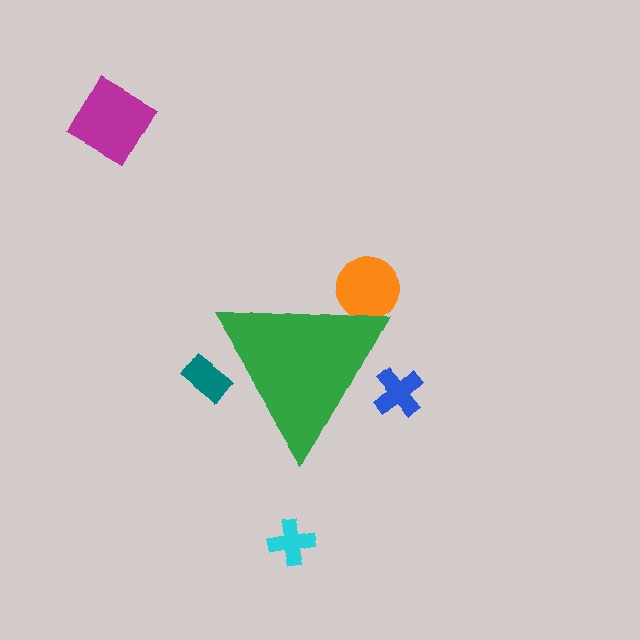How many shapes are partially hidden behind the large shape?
3 shapes are partially hidden.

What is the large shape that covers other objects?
A green triangle.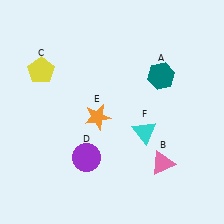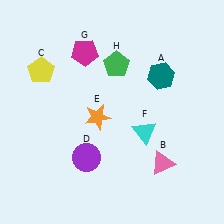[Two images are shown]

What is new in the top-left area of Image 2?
A magenta pentagon (G) was added in the top-left area of Image 2.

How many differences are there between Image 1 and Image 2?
There are 2 differences between the two images.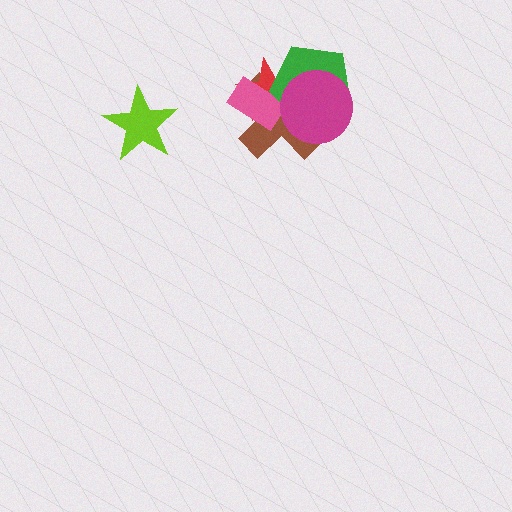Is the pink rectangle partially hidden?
Yes, it is partially covered by another shape.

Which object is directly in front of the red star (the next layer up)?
The pink rectangle is directly in front of the red star.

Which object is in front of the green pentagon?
The magenta circle is in front of the green pentagon.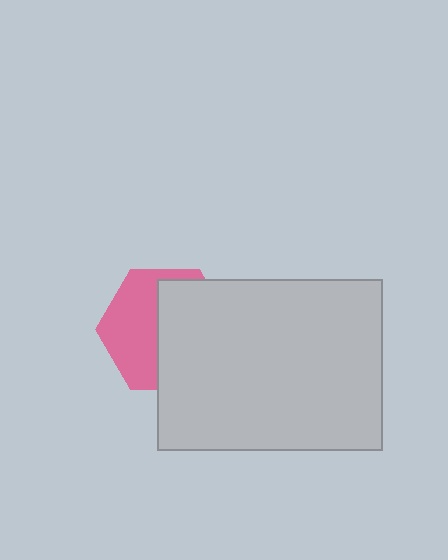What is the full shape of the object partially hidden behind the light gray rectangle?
The partially hidden object is a pink hexagon.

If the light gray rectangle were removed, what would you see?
You would see the complete pink hexagon.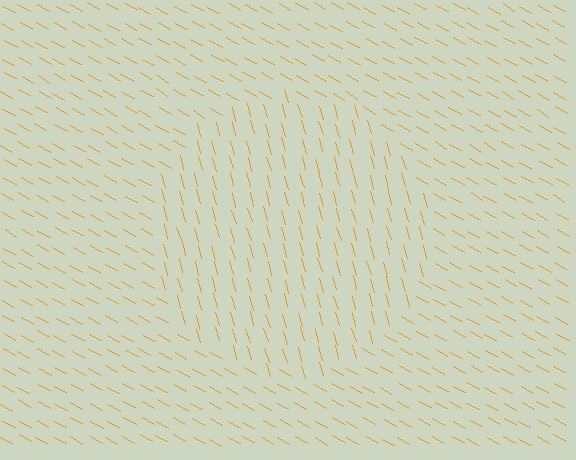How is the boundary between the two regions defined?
The boundary is defined purely by a change in line orientation (approximately 45 degrees difference). All lines are the same color and thickness.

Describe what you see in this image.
The image is filled with small orange line segments. A circle region in the image has lines oriented differently from the surrounding lines, creating a visible texture boundary.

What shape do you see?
I see a circle.